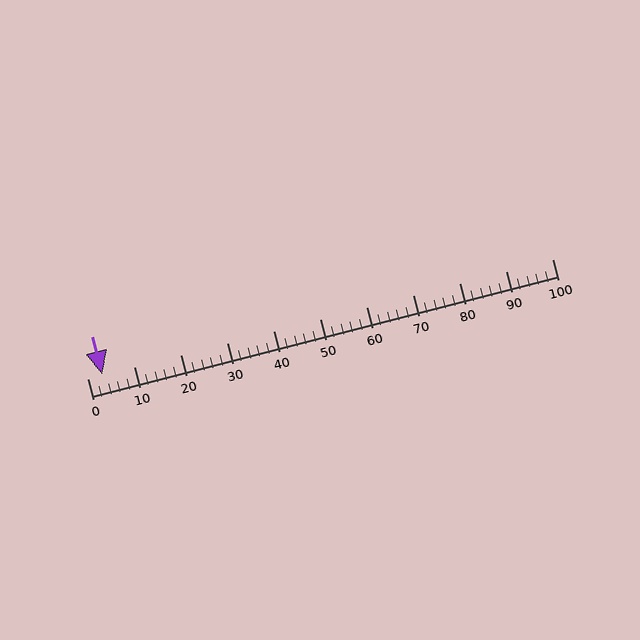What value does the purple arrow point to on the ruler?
The purple arrow points to approximately 3.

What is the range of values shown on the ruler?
The ruler shows values from 0 to 100.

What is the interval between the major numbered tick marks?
The major tick marks are spaced 10 units apart.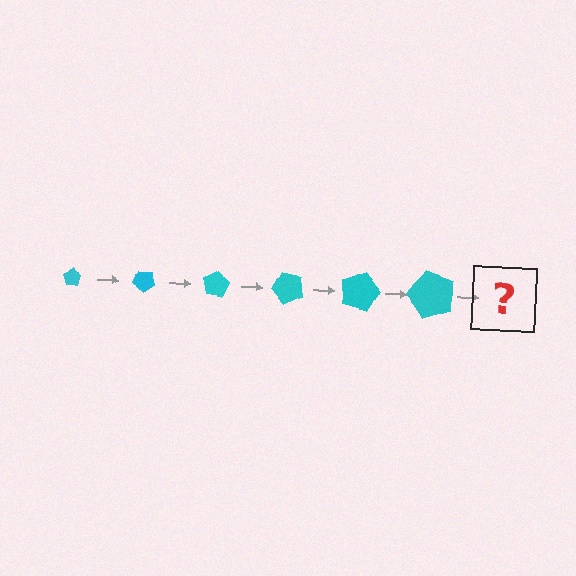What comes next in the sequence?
The next element should be a pentagon, larger than the previous one and rotated 240 degrees from the start.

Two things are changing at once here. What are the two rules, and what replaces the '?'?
The two rules are that the pentagon grows larger each step and it rotates 40 degrees each step. The '?' should be a pentagon, larger than the previous one and rotated 240 degrees from the start.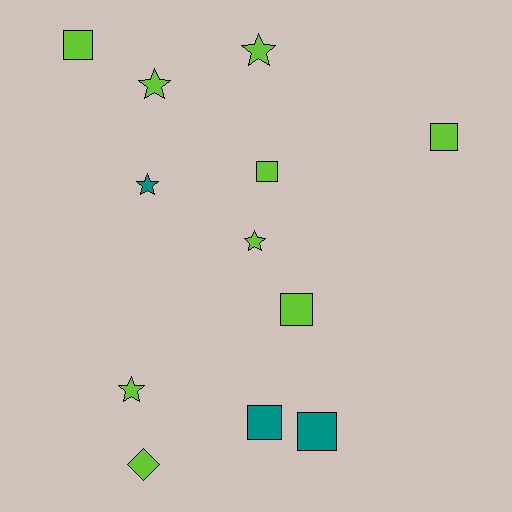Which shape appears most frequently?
Square, with 6 objects.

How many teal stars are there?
There is 1 teal star.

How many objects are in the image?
There are 12 objects.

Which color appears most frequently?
Lime, with 9 objects.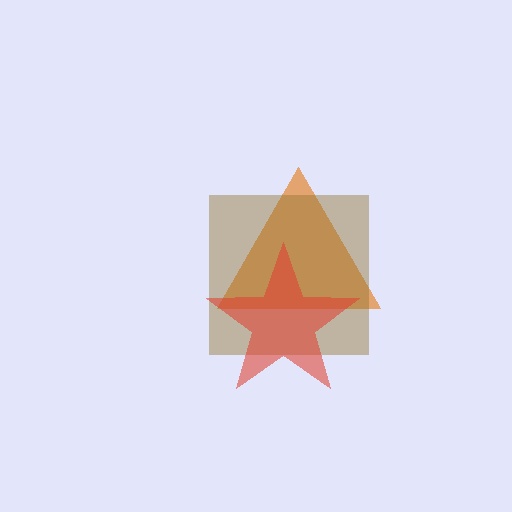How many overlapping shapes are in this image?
There are 3 overlapping shapes in the image.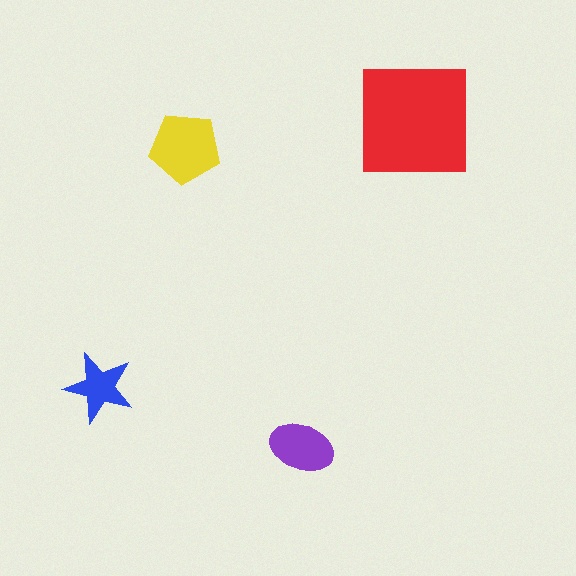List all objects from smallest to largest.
The blue star, the purple ellipse, the yellow pentagon, the red square.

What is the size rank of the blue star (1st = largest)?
4th.